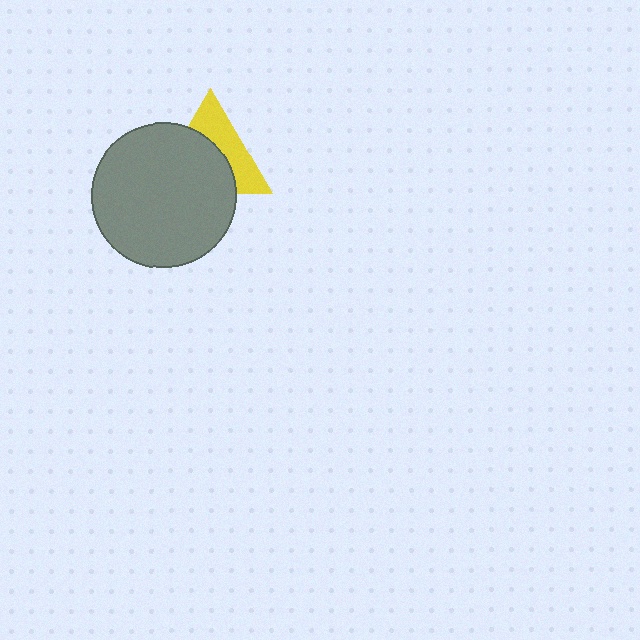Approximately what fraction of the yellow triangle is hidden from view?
Roughly 56% of the yellow triangle is hidden behind the gray circle.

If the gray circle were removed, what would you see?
You would see the complete yellow triangle.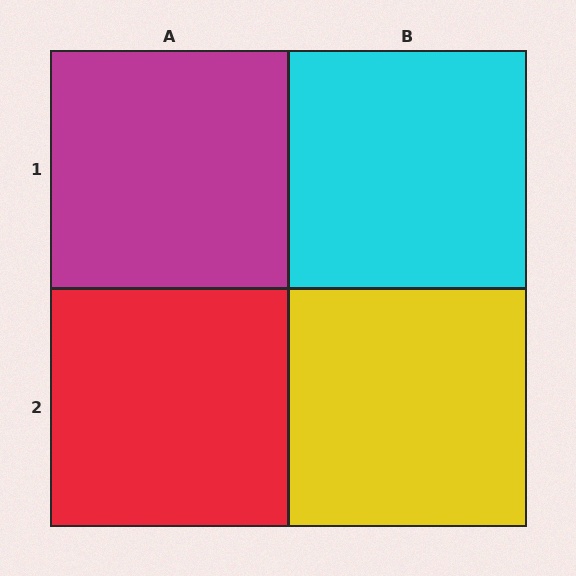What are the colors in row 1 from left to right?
Magenta, cyan.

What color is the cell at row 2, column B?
Yellow.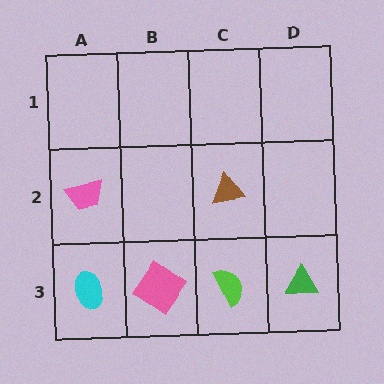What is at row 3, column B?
A pink diamond.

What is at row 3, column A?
A cyan ellipse.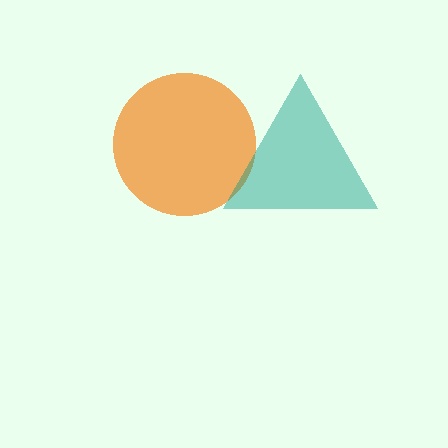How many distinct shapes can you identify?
There are 2 distinct shapes: an orange circle, a teal triangle.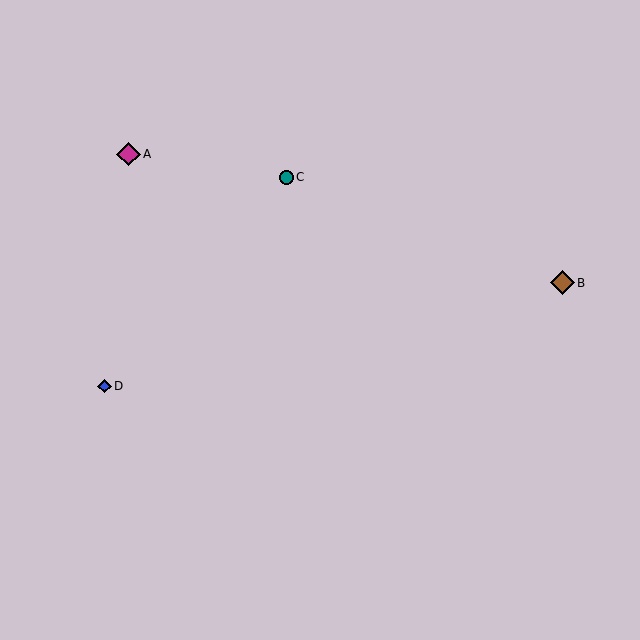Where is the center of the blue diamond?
The center of the blue diamond is at (104, 386).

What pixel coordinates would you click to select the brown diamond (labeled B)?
Click at (562, 283) to select the brown diamond B.